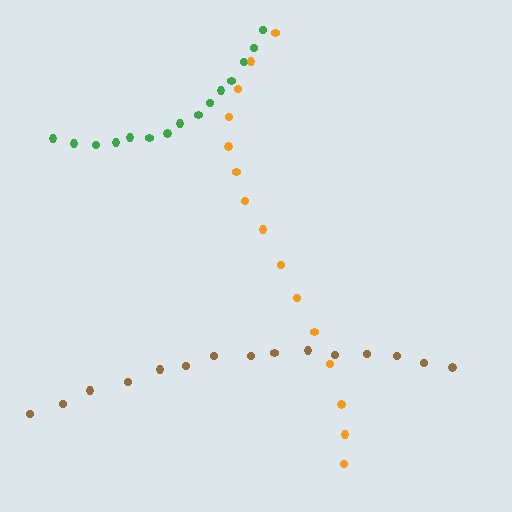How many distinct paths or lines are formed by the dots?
There are 3 distinct paths.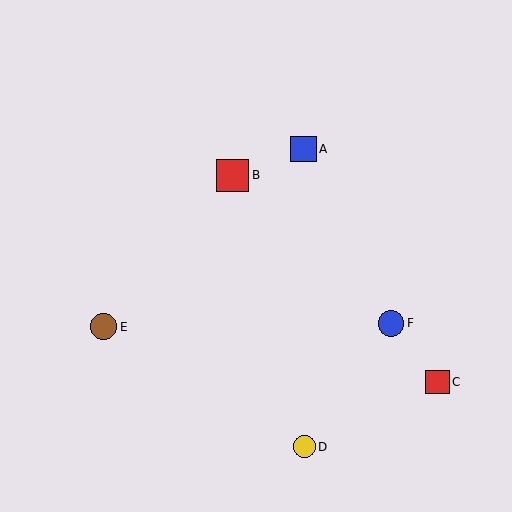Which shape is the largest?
The red square (labeled B) is the largest.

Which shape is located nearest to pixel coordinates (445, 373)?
The red square (labeled C) at (437, 382) is nearest to that location.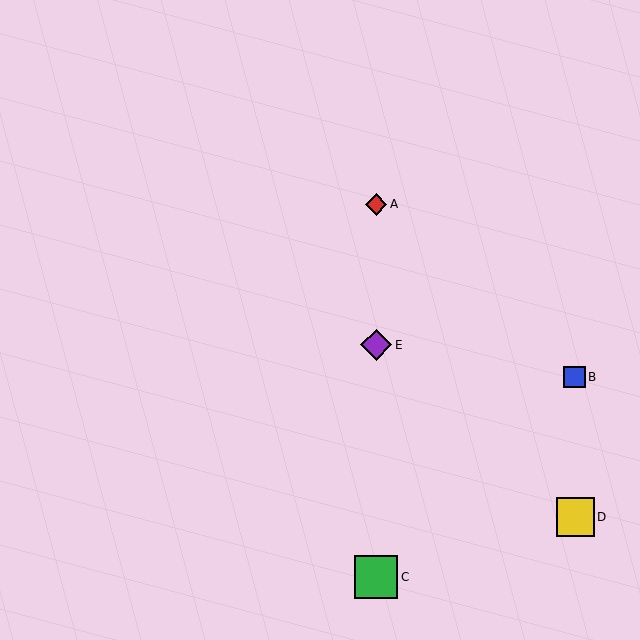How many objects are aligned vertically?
3 objects (A, C, E) are aligned vertically.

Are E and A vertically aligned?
Yes, both are at x≈376.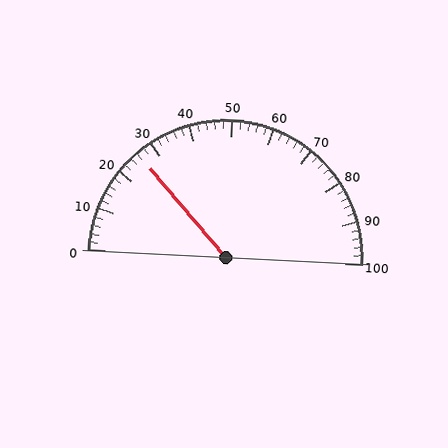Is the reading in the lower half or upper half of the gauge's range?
The reading is in the lower half of the range (0 to 100).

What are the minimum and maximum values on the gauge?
The gauge ranges from 0 to 100.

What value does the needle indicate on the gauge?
The needle indicates approximately 26.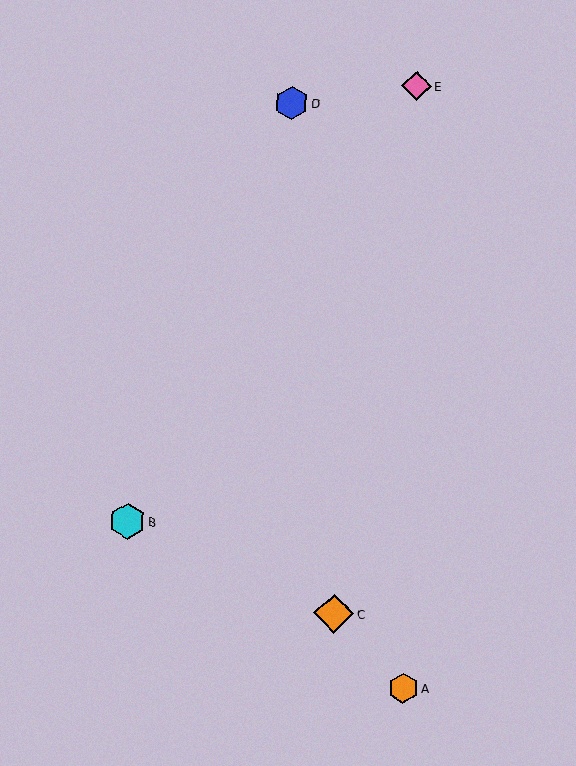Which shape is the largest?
The orange diamond (labeled C) is the largest.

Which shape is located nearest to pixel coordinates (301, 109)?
The blue hexagon (labeled D) at (292, 103) is nearest to that location.